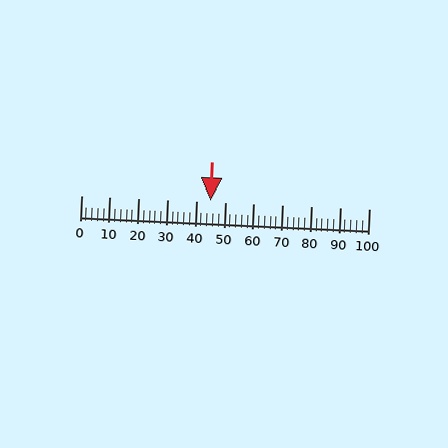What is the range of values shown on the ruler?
The ruler shows values from 0 to 100.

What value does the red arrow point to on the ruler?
The red arrow points to approximately 45.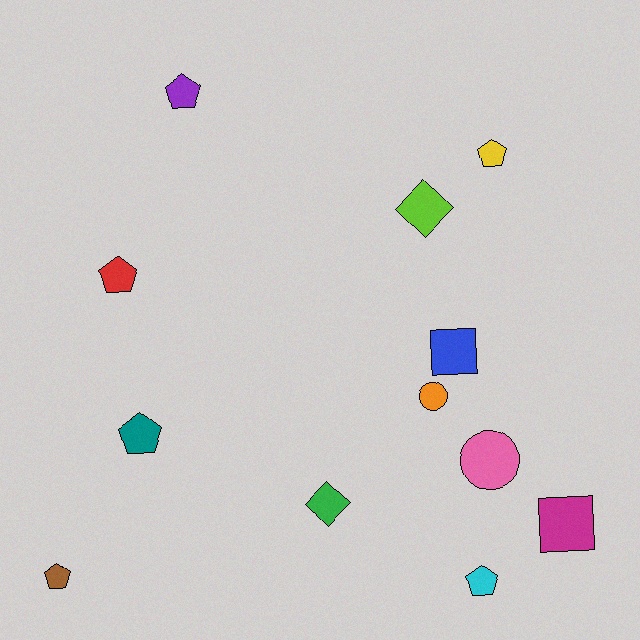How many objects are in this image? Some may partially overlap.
There are 12 objects.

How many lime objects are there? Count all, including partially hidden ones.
There is 1 lime object.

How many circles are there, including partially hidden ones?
There are 2 circles.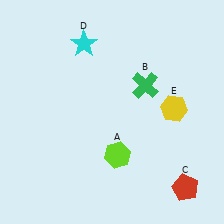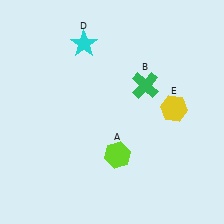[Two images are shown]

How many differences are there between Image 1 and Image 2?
There is 1 difference between the two images.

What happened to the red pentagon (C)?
The red pentagon (C) was removed in Image 2. It was in the bottom-right area of Image 1.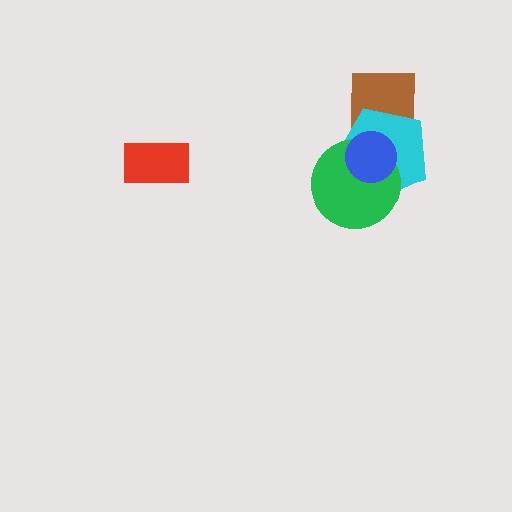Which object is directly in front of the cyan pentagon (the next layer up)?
The green circle is directly in front of the cyan pentagon.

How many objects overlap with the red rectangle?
0 objects overlap with the red rectangle.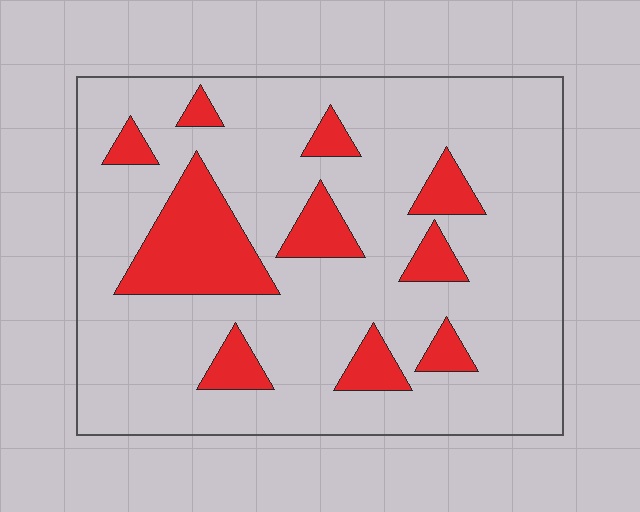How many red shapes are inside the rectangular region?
10.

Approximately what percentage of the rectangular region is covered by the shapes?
Approximately 20%.